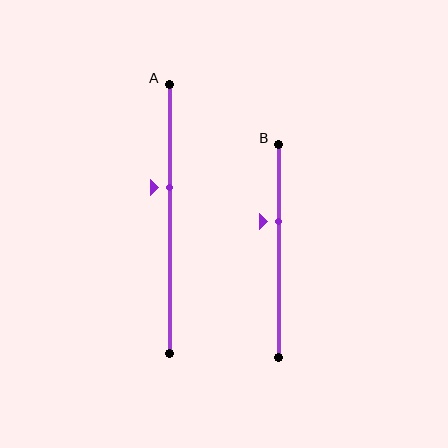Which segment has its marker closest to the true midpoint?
Segment A has its marker closest to the true midpoint.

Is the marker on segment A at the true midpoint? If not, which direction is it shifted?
No, the marker on segment A is shifted upward by about 12% of the segment length.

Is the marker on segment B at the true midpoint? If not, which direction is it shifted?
No, the marker on segment B is shifted upward by about 14% of the segment length.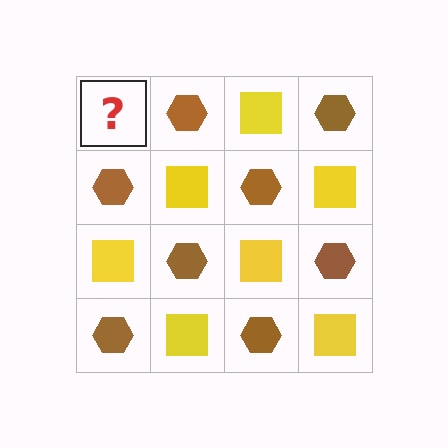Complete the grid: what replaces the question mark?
The question mark should be replaced with a yellow square.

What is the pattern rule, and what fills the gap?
The rule is that it alternates yellow square and brown hexagon in a checkerboard pattern. The gap should be filled with a yellow square.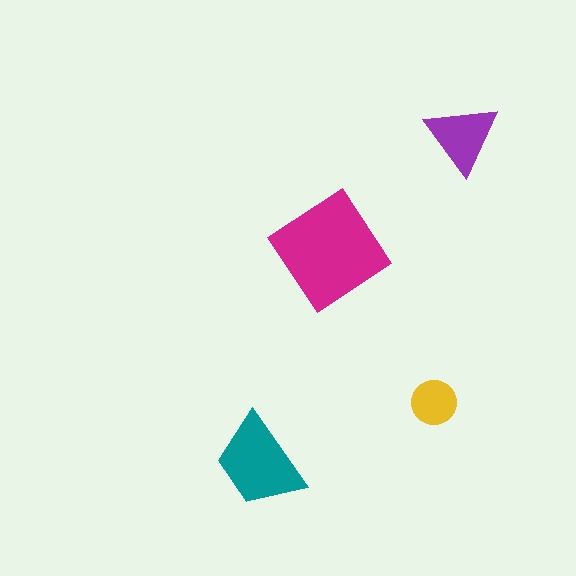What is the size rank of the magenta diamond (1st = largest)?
1st.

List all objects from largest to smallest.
The magenta diamond, the teal trapezoid, the purple triangle, the yellow circle.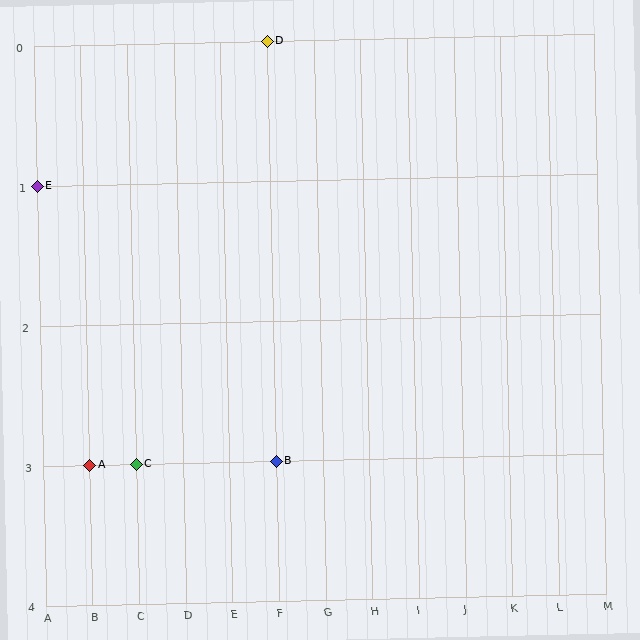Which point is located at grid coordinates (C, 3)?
Point C is at (C, 3).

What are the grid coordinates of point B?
Point B is at grid coordinates (F, 3).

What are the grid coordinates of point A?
Point A is at grid coordinates (B, 3).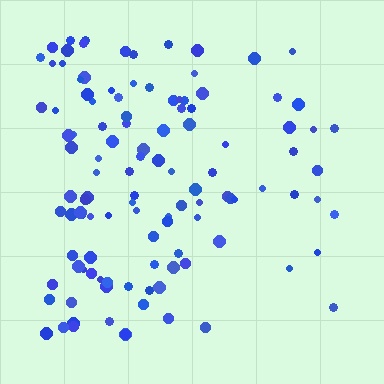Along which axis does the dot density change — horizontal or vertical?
Horizontal.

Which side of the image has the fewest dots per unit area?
The right.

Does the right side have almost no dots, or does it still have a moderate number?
Still a moderate number, just noticeably fewer than the left.